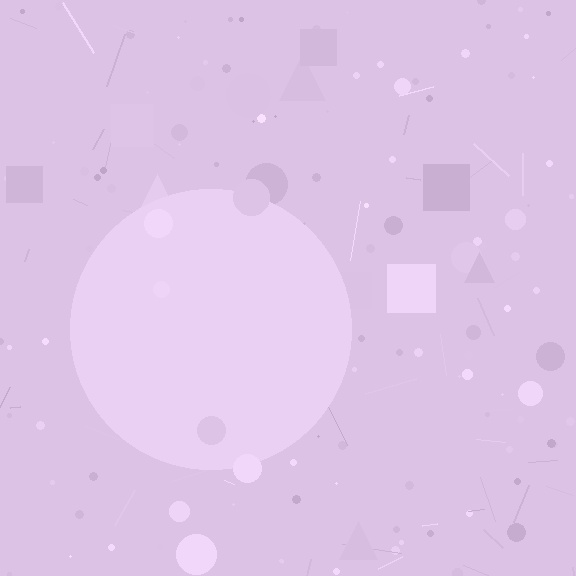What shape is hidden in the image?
A circle is hidden in the image.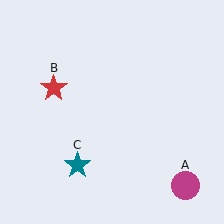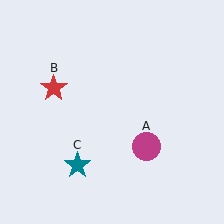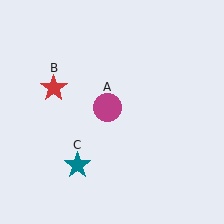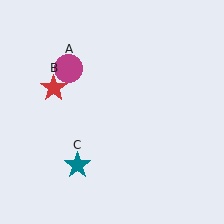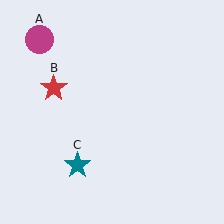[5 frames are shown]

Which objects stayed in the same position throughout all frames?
Red star (object B) and teal star (object C) remained stationary.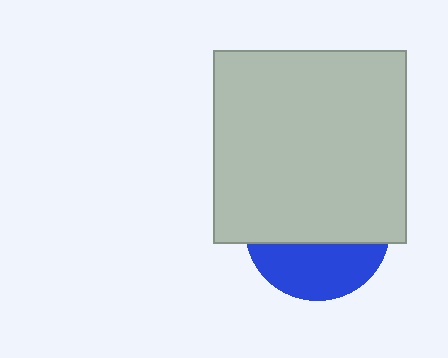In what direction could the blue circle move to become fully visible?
The blue circle could move down. That would shift it out from behind the light gray square entirely.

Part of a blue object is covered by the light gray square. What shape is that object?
It is a circle.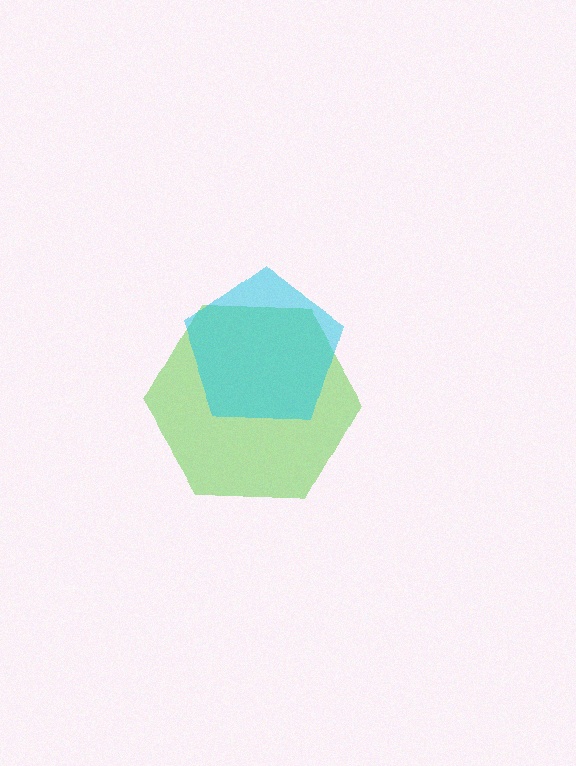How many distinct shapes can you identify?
There are 2 distinct shapes: a lime hexagon, a cyan pentagon.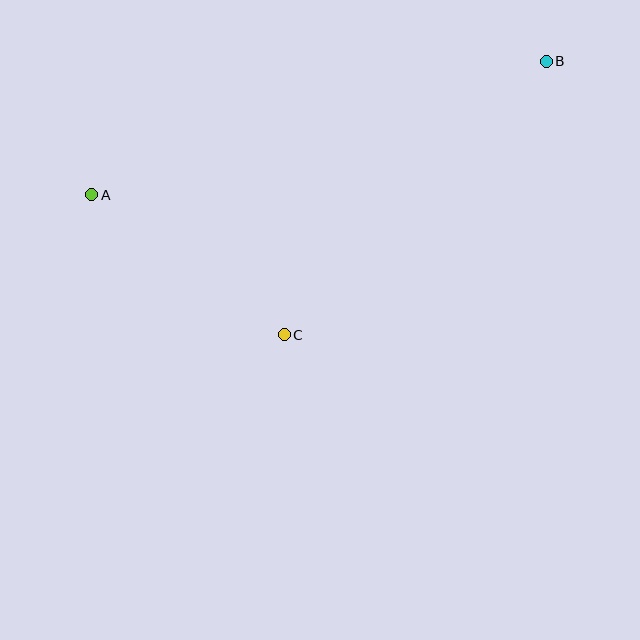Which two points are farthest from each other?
Points A and B are farthest from each other.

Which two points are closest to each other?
Points A and C are closest to each other.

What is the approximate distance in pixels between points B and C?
The distance between B and C is approximately 379 pixels.